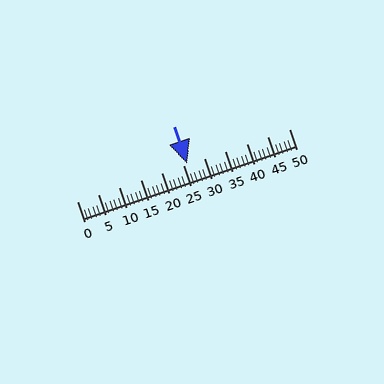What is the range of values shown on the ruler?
The ruler shows values from 0 to 50.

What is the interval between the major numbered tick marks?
The major tick marks are spaced 5 units apart.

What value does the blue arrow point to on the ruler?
The blue arrow points to approximately 26.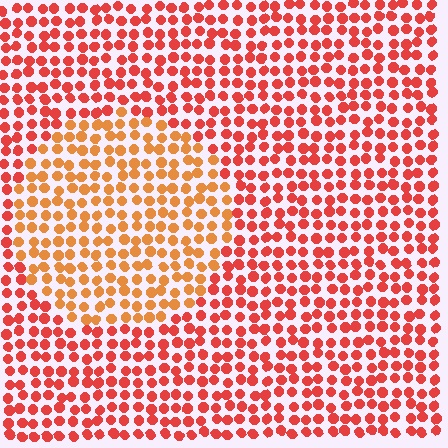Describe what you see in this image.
The image is filled with small red elements in a uniform arrangement. A circle-shaped region is visible where the elements are tinted to a slightly different hue, forming a subtle color boundary.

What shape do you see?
I see a circle.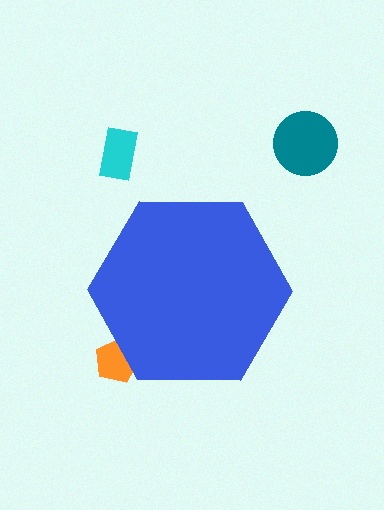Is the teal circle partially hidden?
No, the teal circle is fully visible.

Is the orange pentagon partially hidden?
Yes, the orange pentagon is partially hidden behind the blue hexagon.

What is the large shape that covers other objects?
A blue hexagon.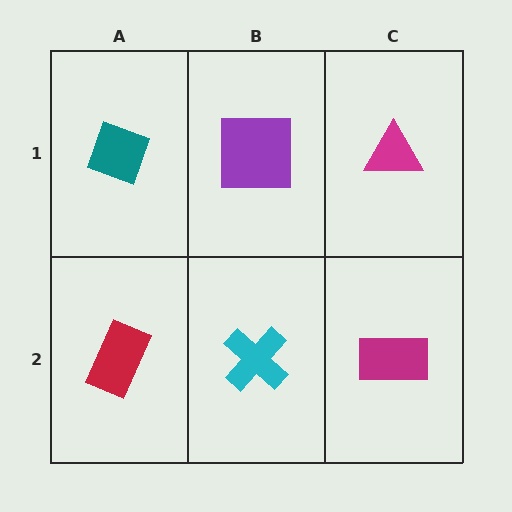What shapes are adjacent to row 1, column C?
A magenta rectangle (row 2, column C), a purple square (row 1, column B).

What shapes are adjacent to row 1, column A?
A red rectangle (row 2, column A), a purple square (row 1, column B).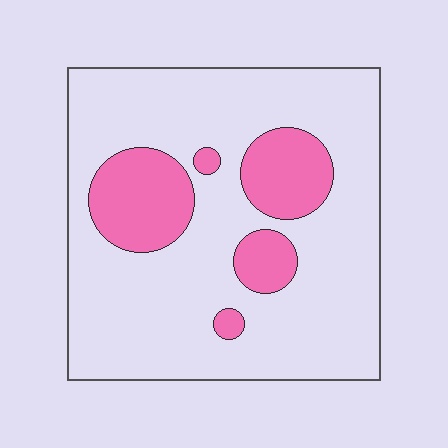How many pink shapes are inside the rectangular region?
5.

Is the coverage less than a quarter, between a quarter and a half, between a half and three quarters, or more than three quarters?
Less than a quarter.